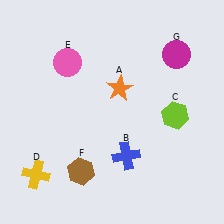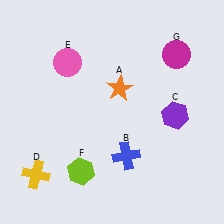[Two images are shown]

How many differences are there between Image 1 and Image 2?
There are 2 differences between the two images.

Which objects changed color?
C changed from lime to purple. F changed from brown to lime.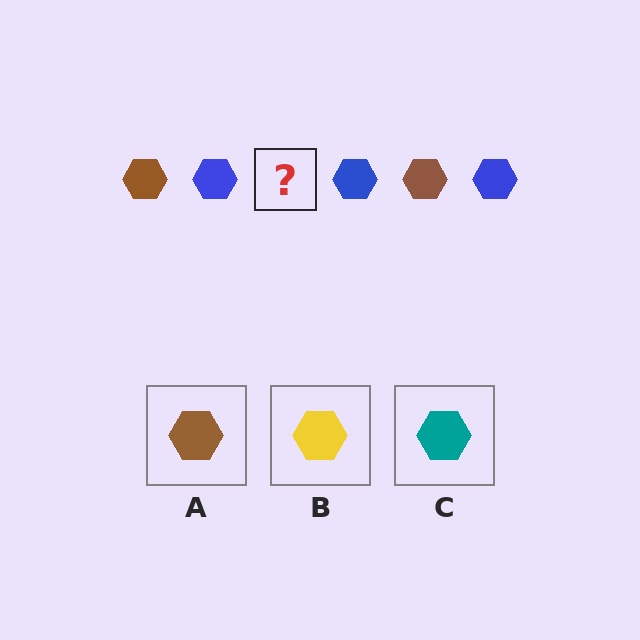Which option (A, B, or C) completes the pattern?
A.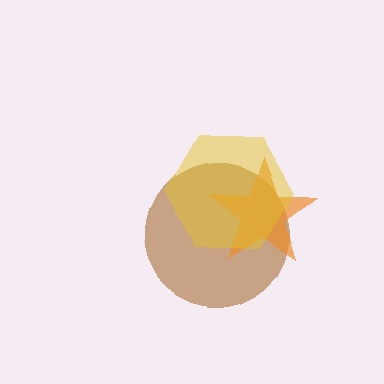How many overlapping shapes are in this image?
There are 3 overlapping shapes in the image.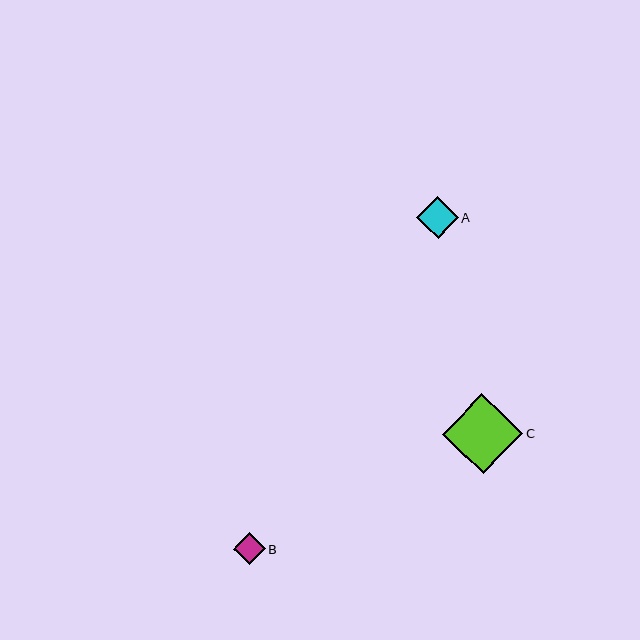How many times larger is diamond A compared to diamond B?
Diamond A is approximately 1.3 times the size of diamond B.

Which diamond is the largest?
Diamond C is the largest with a size of approximately 81 pixels.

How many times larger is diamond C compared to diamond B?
Diamond C is approximately 2.5 times the size of diamond B.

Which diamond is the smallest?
Diamond B is the smallest with a size of approximately 32 pixels.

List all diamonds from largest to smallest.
From largest to smallest: C, A, B.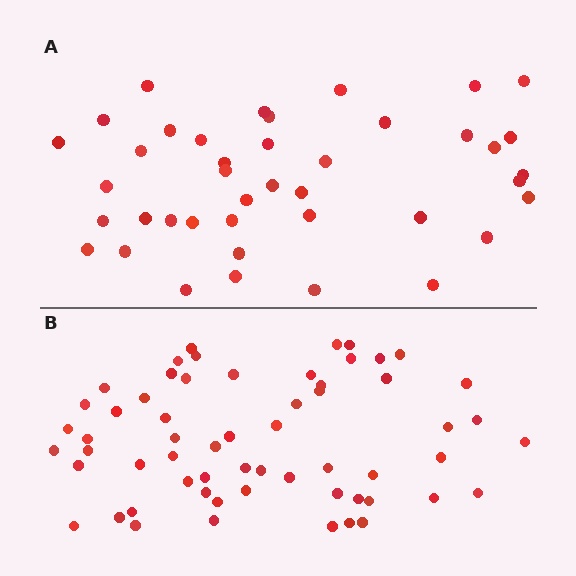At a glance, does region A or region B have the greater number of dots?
Region B (the bottom region) has more dots.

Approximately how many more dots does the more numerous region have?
Region B has approximately 20 more dots than region A.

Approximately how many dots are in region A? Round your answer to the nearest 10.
About 40 dots. (The exact count is 41, which rounds to 40.)